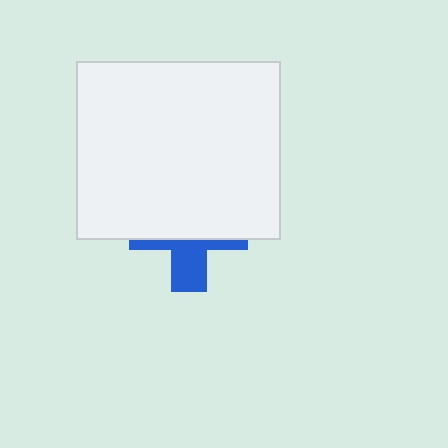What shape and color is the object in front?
The object in front is a white rectangle.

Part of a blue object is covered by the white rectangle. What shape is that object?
It is a cross.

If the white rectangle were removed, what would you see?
You would see the complete blue cross.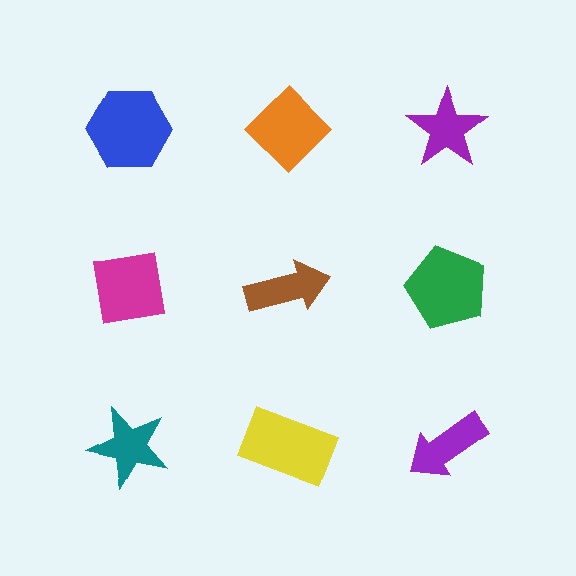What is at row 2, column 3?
A green pentagon.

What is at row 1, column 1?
A blue hexagon.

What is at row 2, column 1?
A magenta square.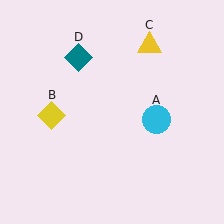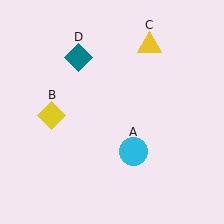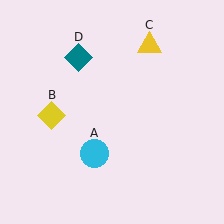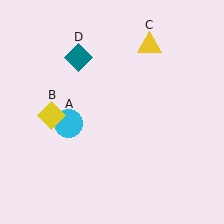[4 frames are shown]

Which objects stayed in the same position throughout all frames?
Yellow diamond (object B) and yellow triangle (object C) and teal diamond (object D) remained stationary.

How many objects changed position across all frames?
1 object changed position: cyan circle (object A).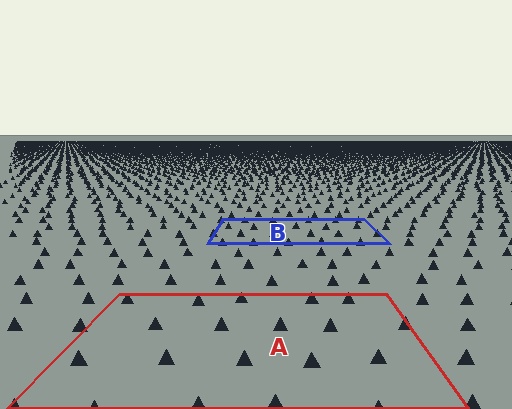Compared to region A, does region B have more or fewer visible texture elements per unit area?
Region B has more texture elements per unit area — they are packed more densely because it is farther away.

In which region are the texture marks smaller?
The texture marks are smaller in region B, because it is farther away.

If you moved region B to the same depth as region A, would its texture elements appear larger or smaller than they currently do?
They would appear larger. At a closer depth, the same texture elements are projected at a bigger on-screen size.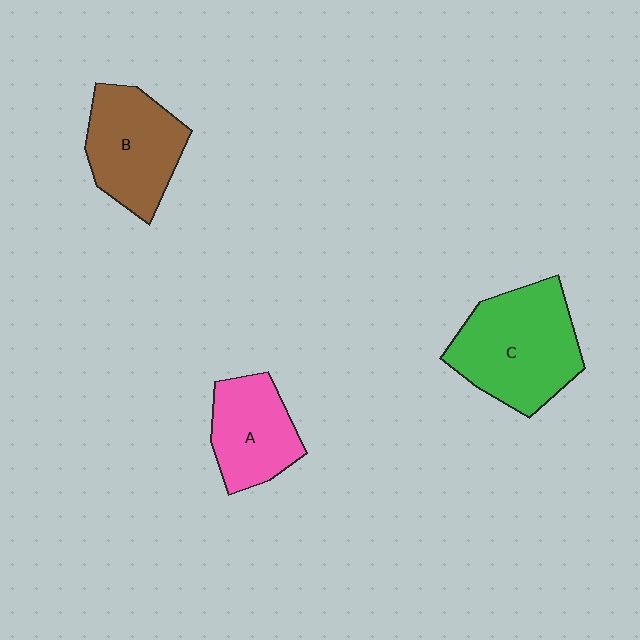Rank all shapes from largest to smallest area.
From largest to smallest: C (green), B (brown), A (pink).